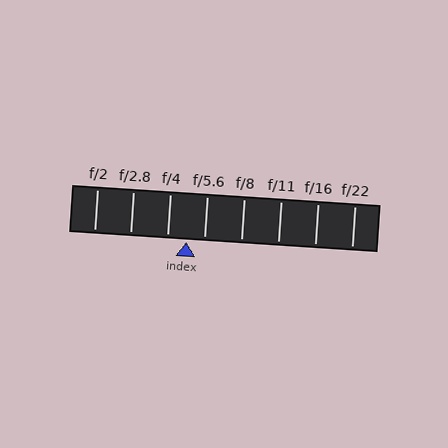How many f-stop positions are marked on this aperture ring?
There are 8 f-stop positions marked.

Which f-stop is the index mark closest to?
The index mark is closest to f/5.6.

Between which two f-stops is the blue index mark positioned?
The index mark is between f/4 and f/5.6.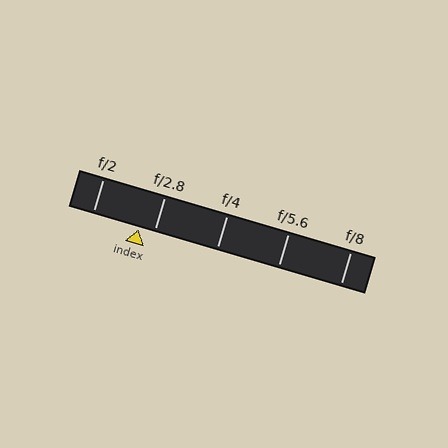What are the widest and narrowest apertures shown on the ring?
The widest aperture shown is f/2 and the narrowest is f/8.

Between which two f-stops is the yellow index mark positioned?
The index mark is between f/2 and f/2.8.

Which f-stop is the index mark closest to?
The index mark is closest to f/2.8.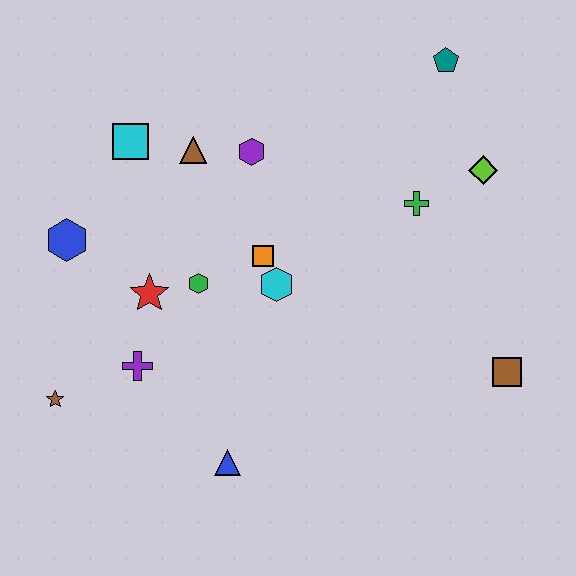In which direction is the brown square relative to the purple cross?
The brown square is to the right of the purple cross.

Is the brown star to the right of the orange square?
No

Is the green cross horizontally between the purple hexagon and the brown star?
No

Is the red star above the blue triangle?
Yes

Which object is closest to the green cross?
The lime diamond is closest to the green cross.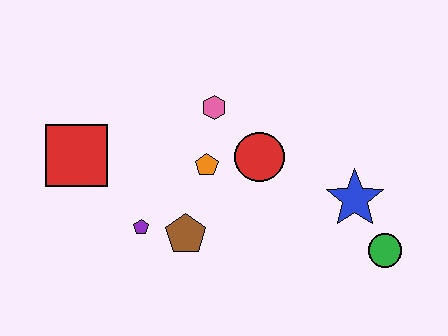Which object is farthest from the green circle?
The red square is farthest from the green circle.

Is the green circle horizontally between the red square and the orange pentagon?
No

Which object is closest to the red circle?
The orange pentagon is closest to the red circle.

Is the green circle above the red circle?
No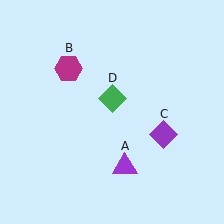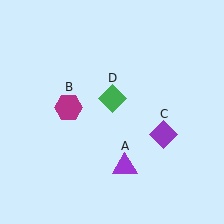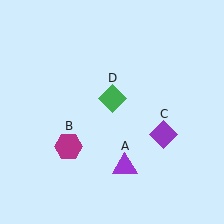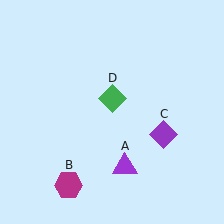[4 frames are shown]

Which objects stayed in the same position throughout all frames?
Purple triangle (object A) and purple diamond (object C) and green diamond (object D) remained stationary.